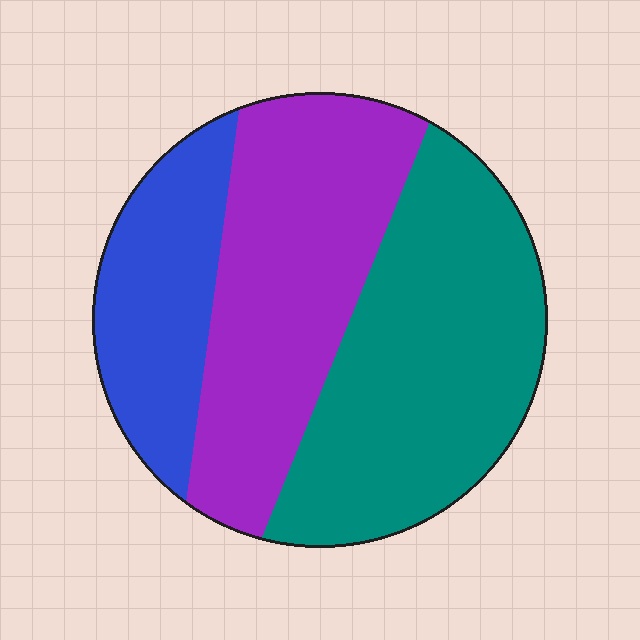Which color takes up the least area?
Blue, at roughly 20%.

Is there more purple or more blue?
Purple.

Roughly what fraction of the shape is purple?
Purple takes up about three eighths (3/8) of the shape.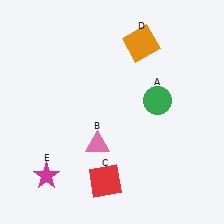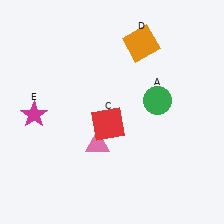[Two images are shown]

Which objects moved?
The objects that moved are: the red square (C), the magenta star (E).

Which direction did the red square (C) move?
The red square (C) moved up.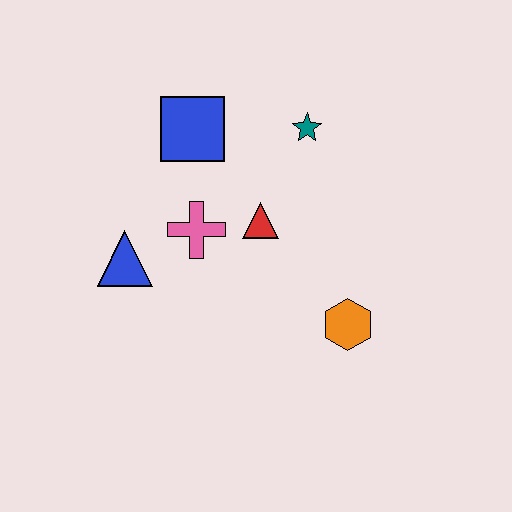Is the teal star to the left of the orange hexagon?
Yes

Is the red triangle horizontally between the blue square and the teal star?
Yes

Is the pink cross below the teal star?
Yes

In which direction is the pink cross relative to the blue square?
The pink cross is below the blue square.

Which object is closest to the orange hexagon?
The red triangle is closest to the orange hexagon.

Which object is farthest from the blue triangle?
The orange hexagon is farthest from the blue triangle.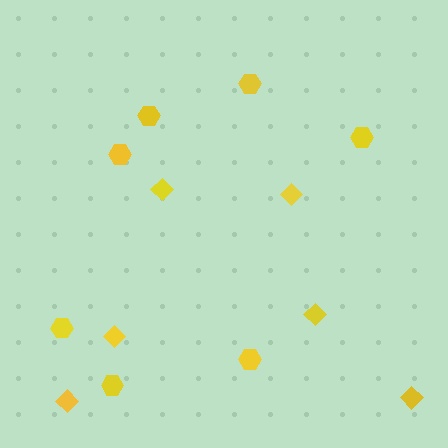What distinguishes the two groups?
There are 2 groups: one group of hexagons (7) and one group of diamonds (6).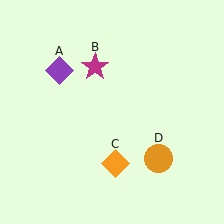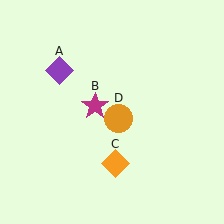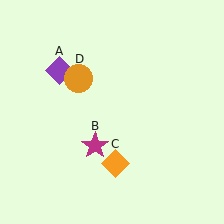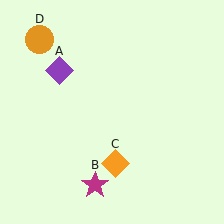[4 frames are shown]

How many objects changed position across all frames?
2 objects changed position: magenta star (object B), orange circle (object D).